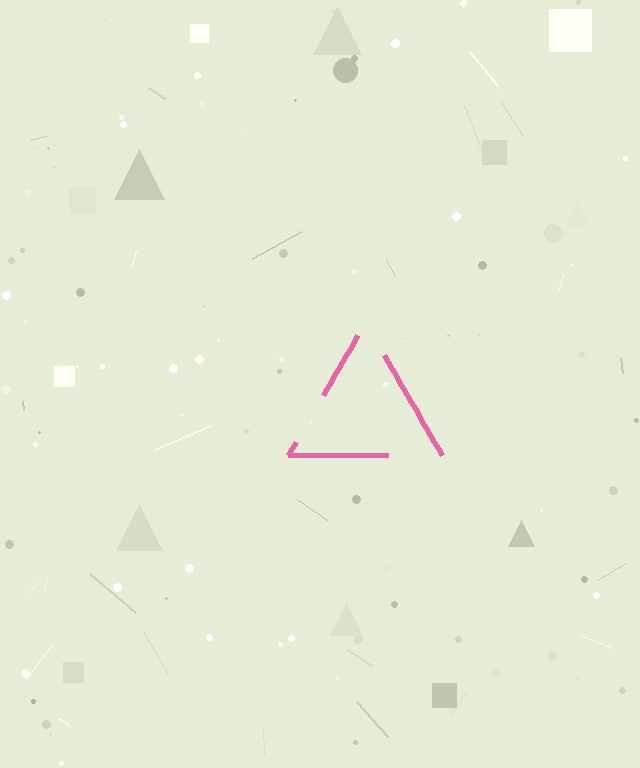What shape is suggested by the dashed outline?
The dashed outline suggests a triangle.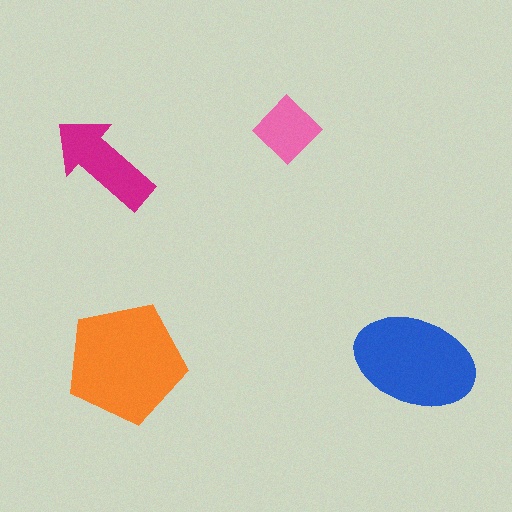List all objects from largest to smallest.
The orange pentagon, the blue ellipse, the magenta arrow, the pink diamond.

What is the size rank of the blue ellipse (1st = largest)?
2nd.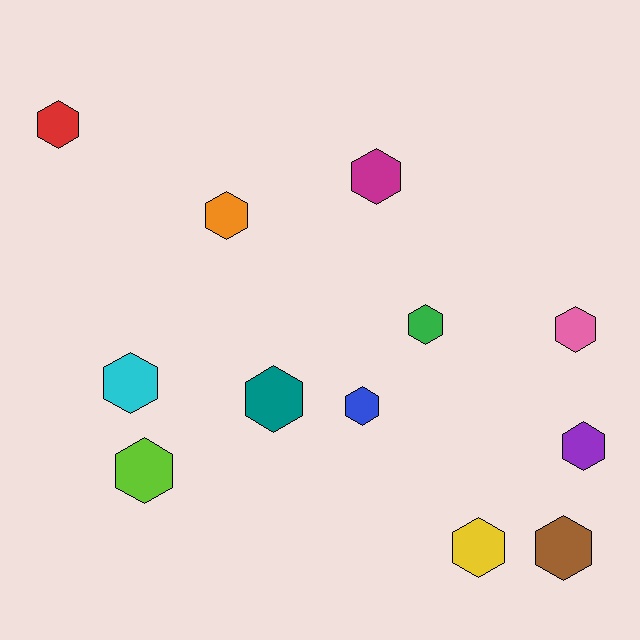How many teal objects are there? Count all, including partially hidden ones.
There is 1 teal object.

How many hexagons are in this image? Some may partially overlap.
There are 12 hexagons.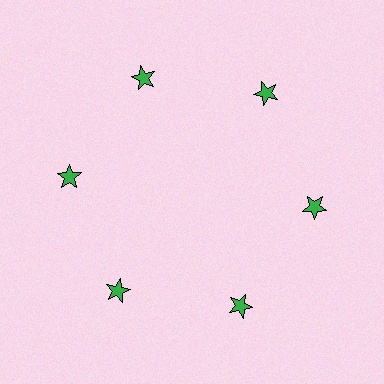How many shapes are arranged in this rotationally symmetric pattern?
There are 6 shapes, arranged in 6 groups of 1.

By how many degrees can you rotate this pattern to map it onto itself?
The pattern maps onto itself every 60 degrees of rotation.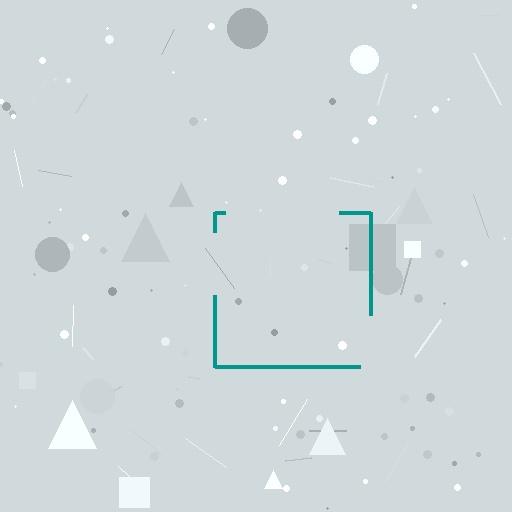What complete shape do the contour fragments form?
The contour fragments form a square.